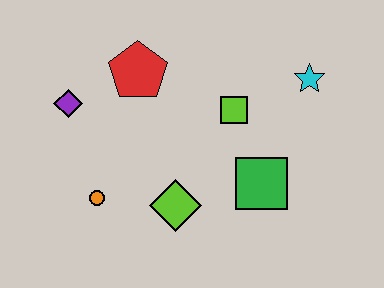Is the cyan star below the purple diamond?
No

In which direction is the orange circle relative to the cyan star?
The orange circle is to the left of the cyan star.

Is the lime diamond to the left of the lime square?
Yes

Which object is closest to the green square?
The lime square is closest to the green square.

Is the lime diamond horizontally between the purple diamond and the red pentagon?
No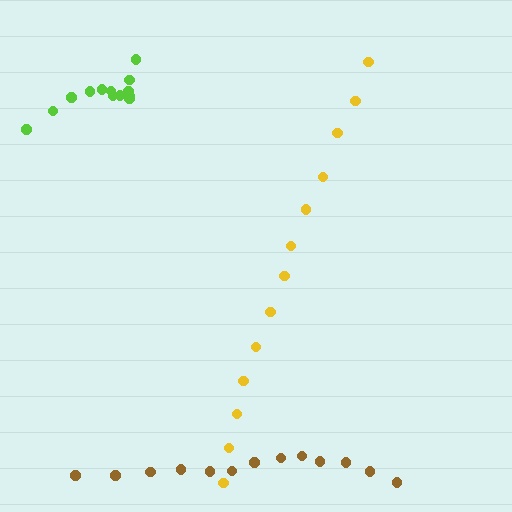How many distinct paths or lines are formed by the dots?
There are 3 distinct paths.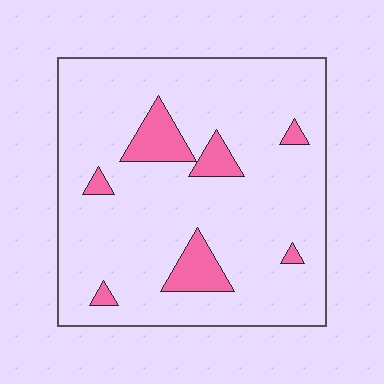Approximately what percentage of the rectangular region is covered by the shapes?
Approximately 10%.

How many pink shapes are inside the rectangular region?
7.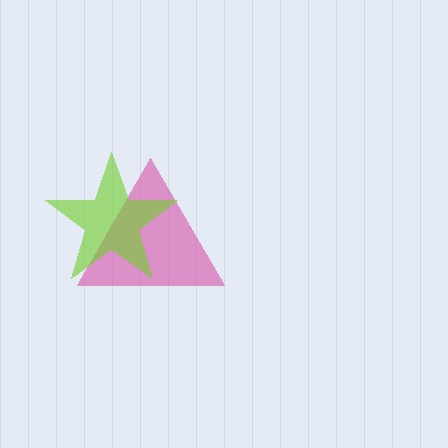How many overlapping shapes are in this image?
There are 2 overlapping shapes in the image.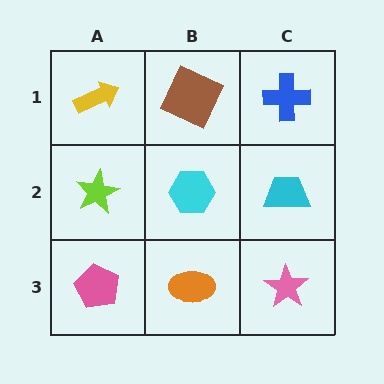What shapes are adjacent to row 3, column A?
A lime star (row 2, column A), an orange ellipse (row 3, column B).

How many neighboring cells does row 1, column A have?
2.